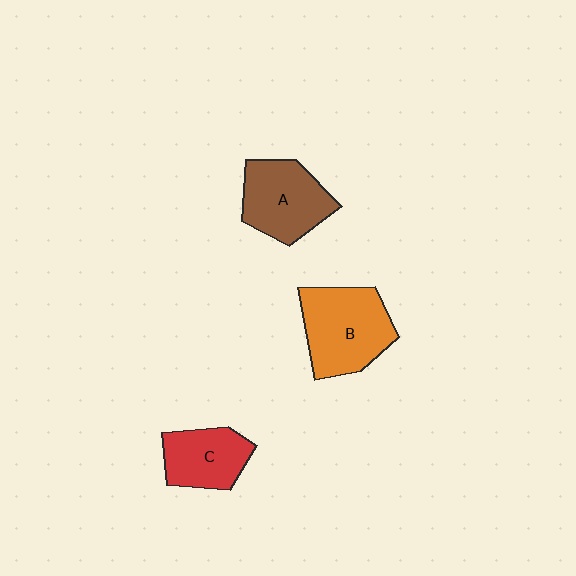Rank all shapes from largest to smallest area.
From largest to smallest: B (orange), A (brown), C (red).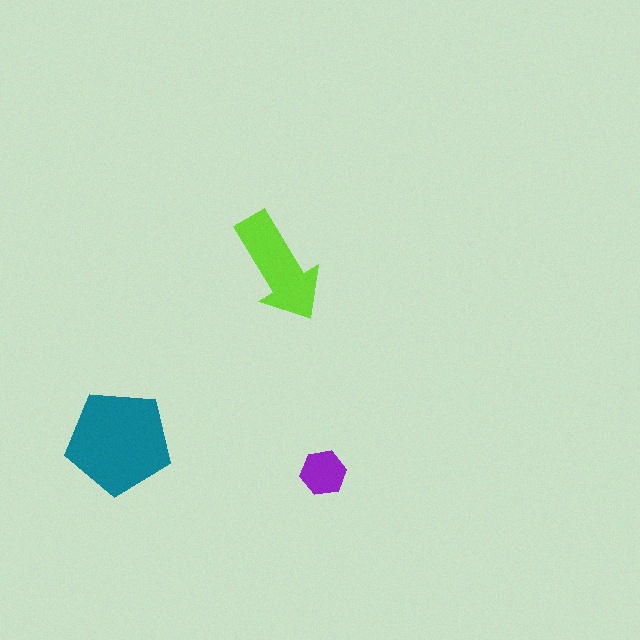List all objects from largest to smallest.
The teal pentagon, the lime arrow, the purple hexagon.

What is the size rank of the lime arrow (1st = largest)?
2nd.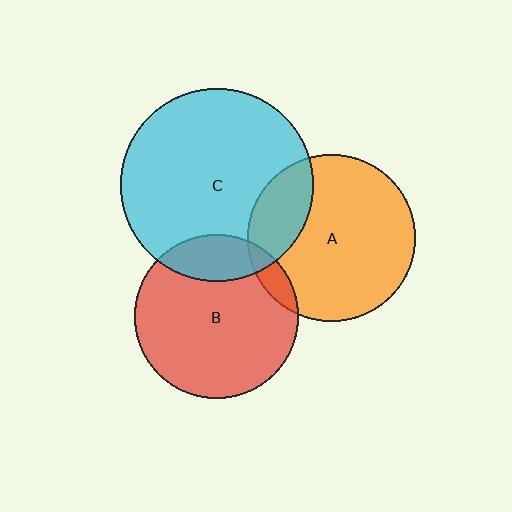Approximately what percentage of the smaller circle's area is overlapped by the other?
Approximately 20%.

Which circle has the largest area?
Circle C (cyan).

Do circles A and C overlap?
Yes.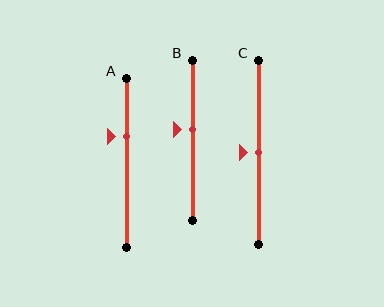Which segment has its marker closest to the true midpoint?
Segment C has its marker closest to the true midpoint.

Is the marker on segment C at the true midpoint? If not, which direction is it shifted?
Yes, the marker on segment C is at the true midpoint.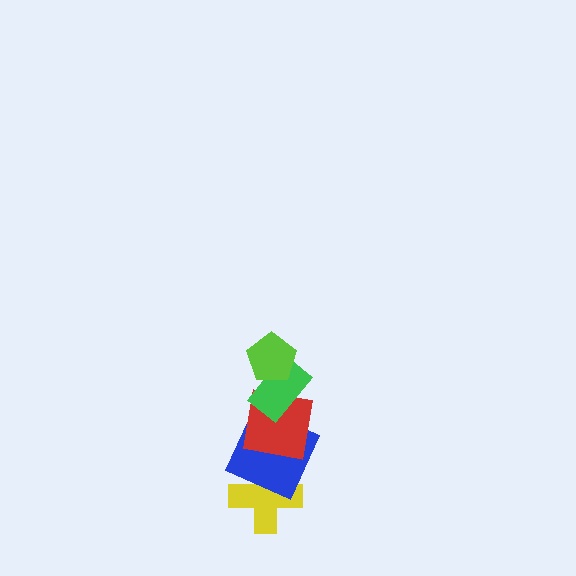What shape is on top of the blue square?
The red square is on top of the blue square.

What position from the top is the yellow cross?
The yellow cross is 5th from the top.